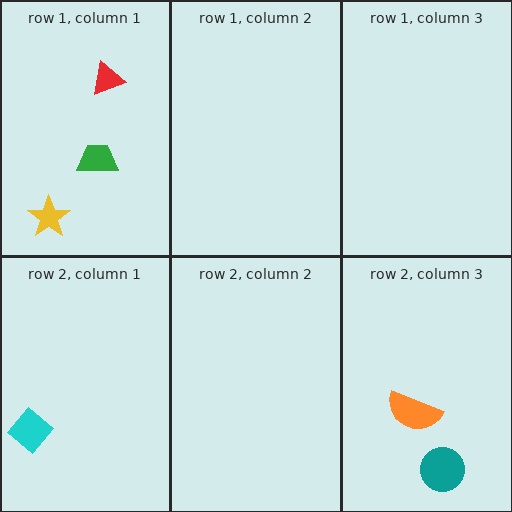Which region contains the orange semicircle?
The row 2, column 3 region.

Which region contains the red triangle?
The row 1, column 1 region.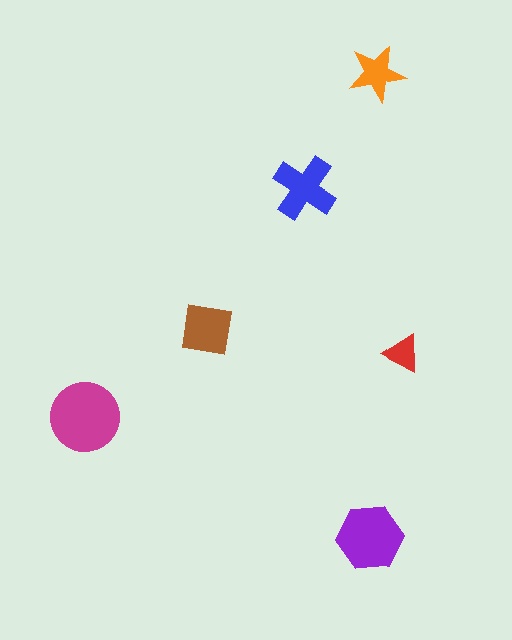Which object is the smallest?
The red triangle.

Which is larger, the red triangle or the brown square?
The brown square.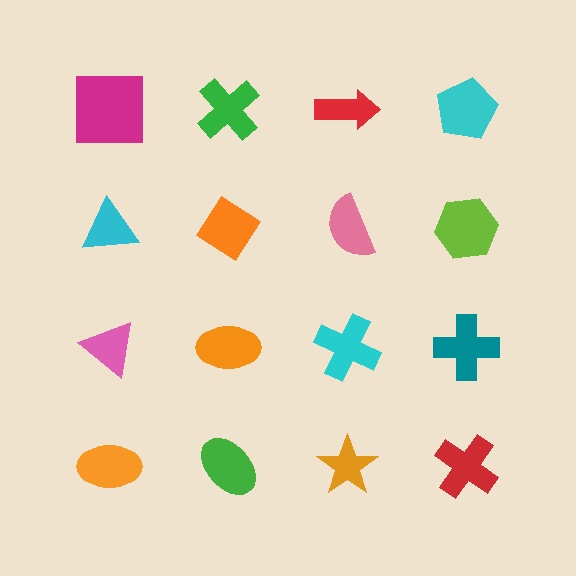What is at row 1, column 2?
A green cross.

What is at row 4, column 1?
An orange ellipse.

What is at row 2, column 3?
A pink semicircle.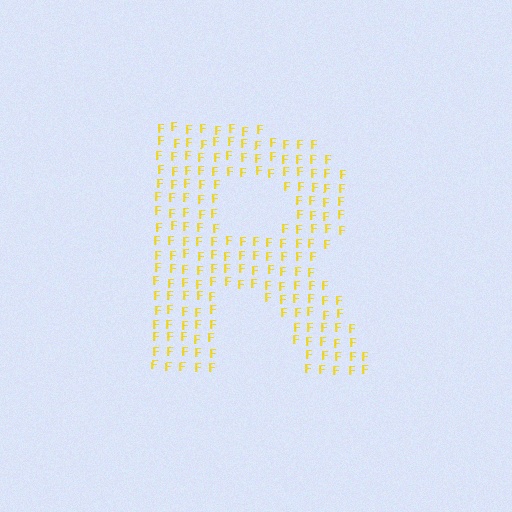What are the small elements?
The small elements are letter F's.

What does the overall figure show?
The overall figure shows the letter R.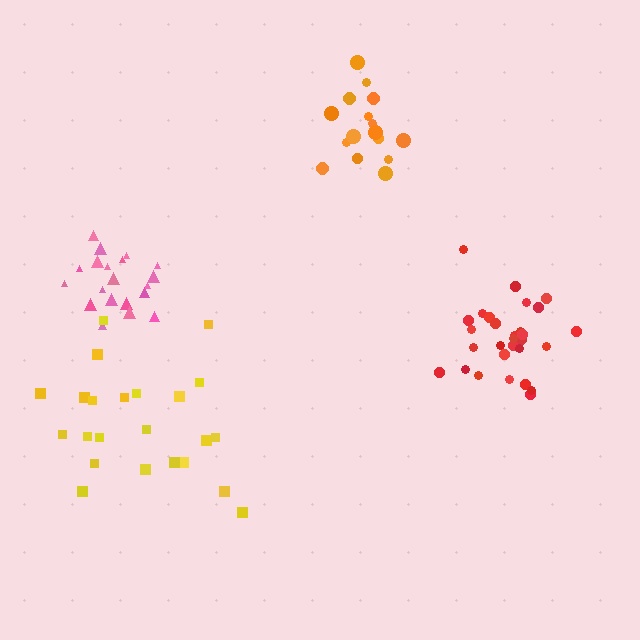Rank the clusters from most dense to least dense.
red, pink, orange, yellow.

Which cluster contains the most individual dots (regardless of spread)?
Red (29).